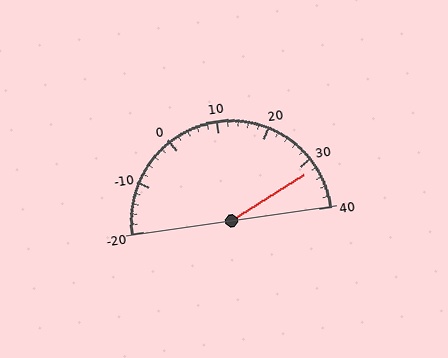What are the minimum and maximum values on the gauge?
The gauge ranges from -20 to 40.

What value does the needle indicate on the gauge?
The needle indicates approximately 32.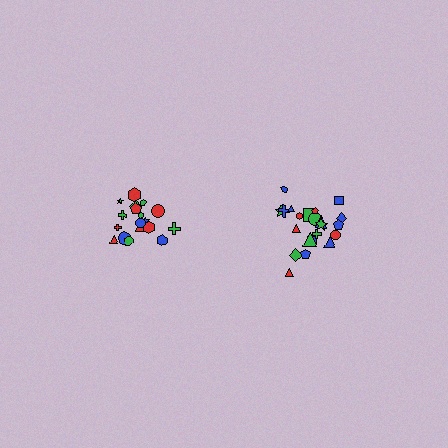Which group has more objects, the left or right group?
The right group.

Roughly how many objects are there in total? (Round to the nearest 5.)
Roughly 40 objects in total.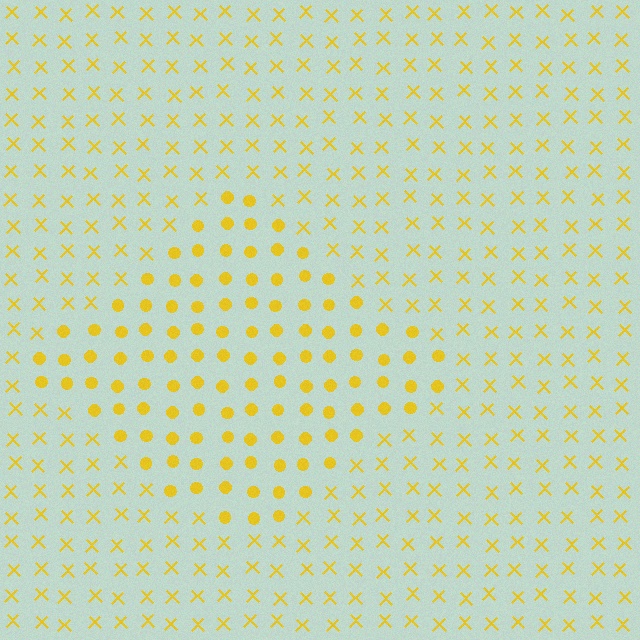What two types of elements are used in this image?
The image uses circles inside the diamond region and X marks outside it.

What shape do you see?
I see a diamond.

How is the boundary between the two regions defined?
The boundary is defined by a change in element shape: circles inside vs. X marks outside. All elements share the same color and spacing.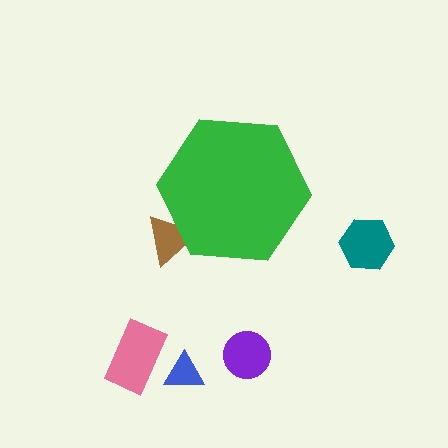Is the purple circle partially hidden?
No, the purple circle is fully visible.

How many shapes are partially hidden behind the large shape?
1 shape is partially hidden.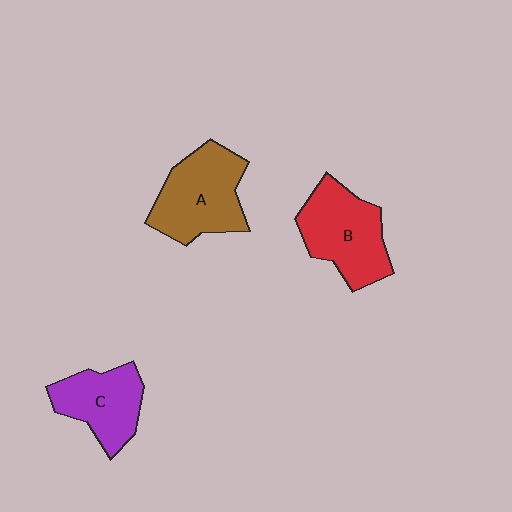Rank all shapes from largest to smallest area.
From largest to smallest: A (brown), B (red), C (purple).